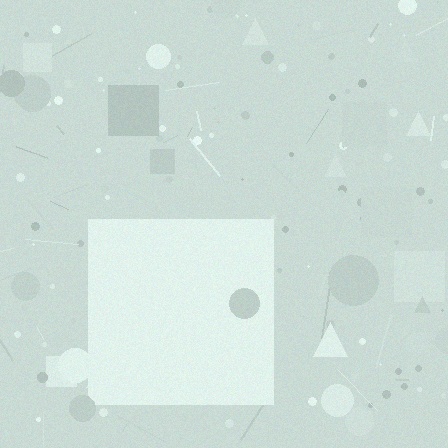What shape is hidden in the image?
A square is hidden in the image.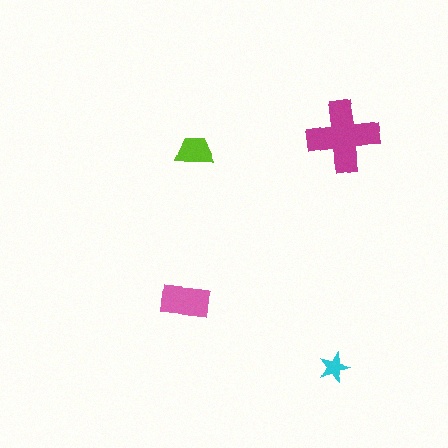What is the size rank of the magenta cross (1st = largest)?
1st.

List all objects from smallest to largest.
The cyan star, the lime trapezoid, the pink rectangle, the magenta cross.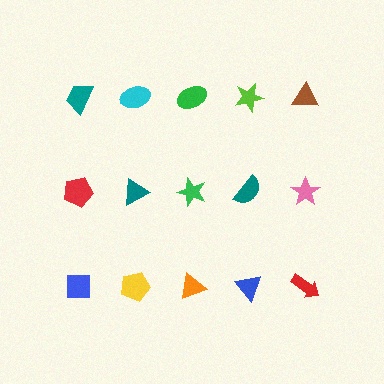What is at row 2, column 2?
A teal triangle.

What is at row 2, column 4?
A teal semicircle.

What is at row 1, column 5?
A brown triangle.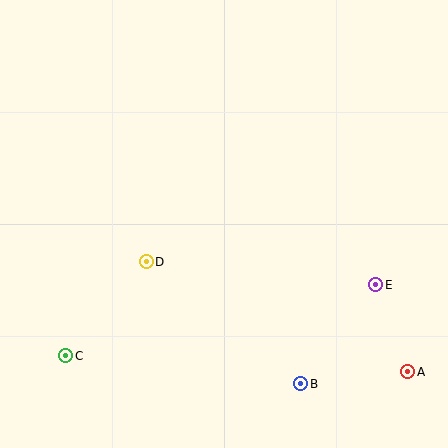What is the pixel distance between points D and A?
The distance between D and A is 284 pixels.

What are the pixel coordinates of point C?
Point C is at (66, 356).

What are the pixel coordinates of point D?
Point D is at (146, 262).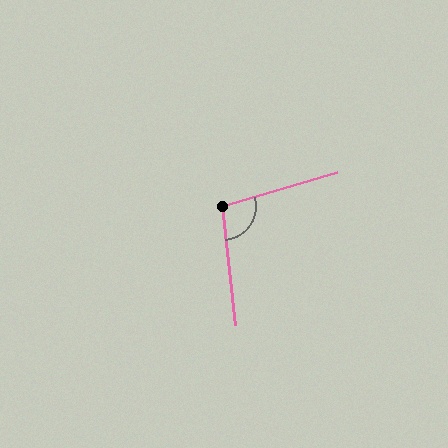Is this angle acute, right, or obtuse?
It is obtuse.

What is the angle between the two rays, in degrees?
Approximately 101 degrees.